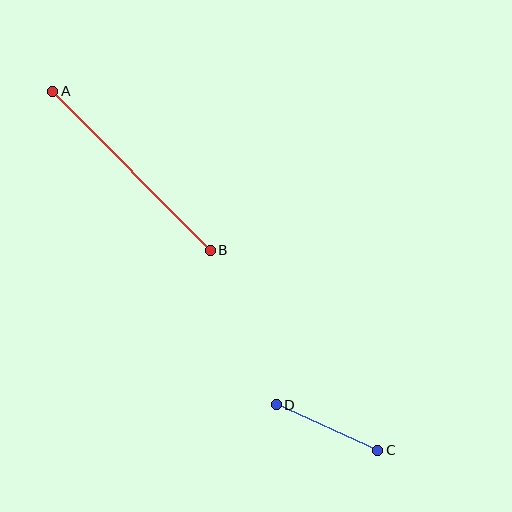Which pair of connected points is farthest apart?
Points A and B are farthest apart.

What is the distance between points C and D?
The distance is approximately 111 pixels.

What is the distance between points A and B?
The distance is approximately 224 pixels.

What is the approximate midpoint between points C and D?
The midpoint is at approximately (327, 427) pixels.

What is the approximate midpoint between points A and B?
The midpoint is at approximately (131, 171) pixels.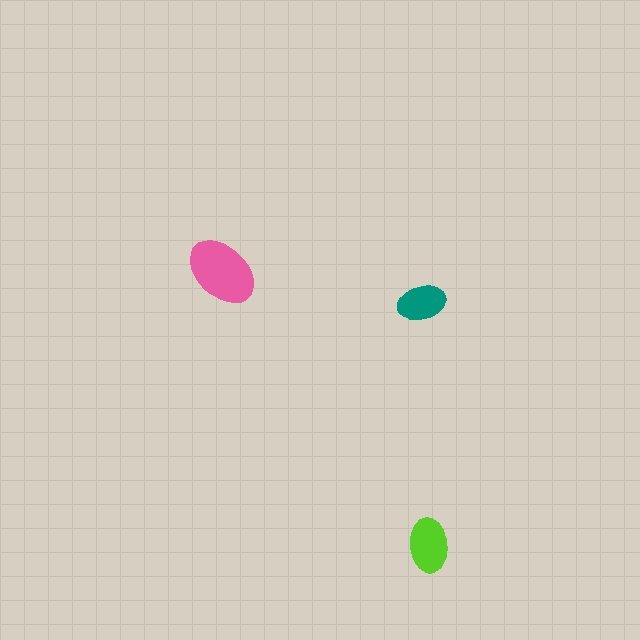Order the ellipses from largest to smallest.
the pink one, the lime one, the teal one.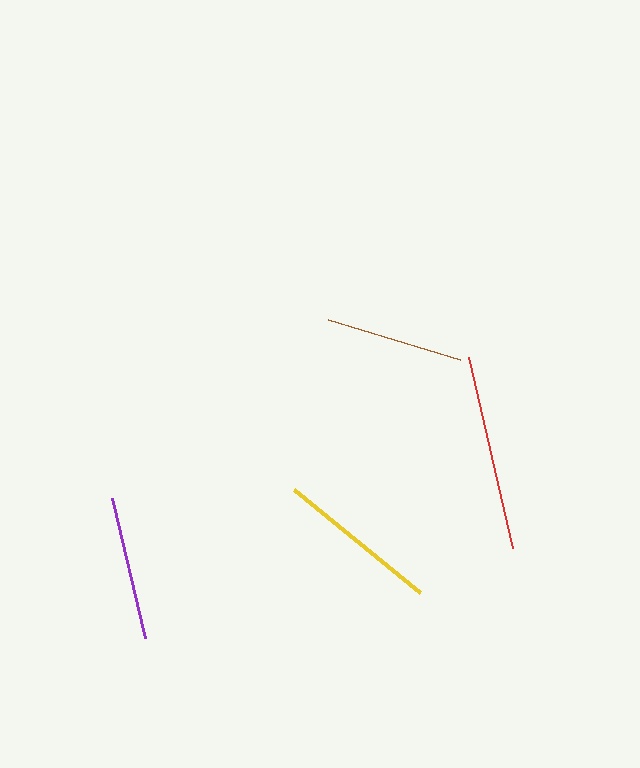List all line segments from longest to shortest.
From longest to shortest: red, yellow, purple, brown.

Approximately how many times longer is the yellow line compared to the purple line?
The yellow line is approximately 1.1 times the length of the purple line.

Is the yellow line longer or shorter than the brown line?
The yellow line is longer than the brown line.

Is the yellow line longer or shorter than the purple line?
The yellow line is longer than the purple line.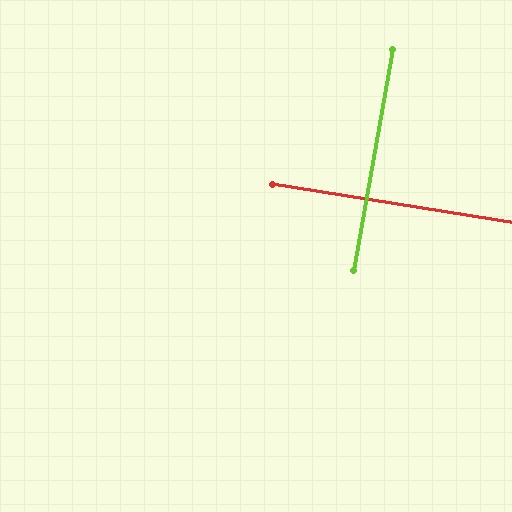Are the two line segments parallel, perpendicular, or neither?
Perpendicular — they meet at approximately 89°.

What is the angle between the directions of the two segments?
Approximately 89 degrees.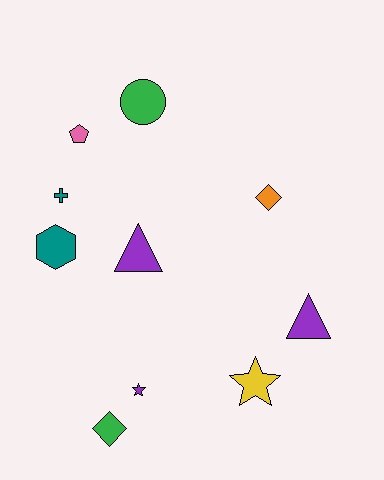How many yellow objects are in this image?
There is 1 yellow object.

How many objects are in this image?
There are 10 objects.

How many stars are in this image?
There are 2 stars.